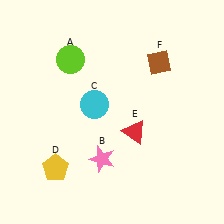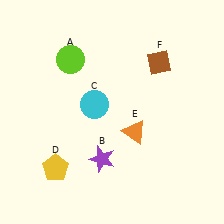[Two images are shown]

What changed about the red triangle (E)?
In Image 1, E is red. In Image 2, it changed to orange.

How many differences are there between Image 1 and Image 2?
There are 2 differences between the two images.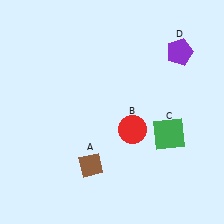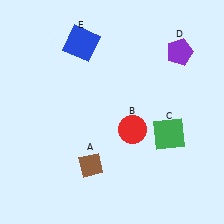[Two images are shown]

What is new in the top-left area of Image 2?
A blue square (E) was added in the top-left area of Image 2.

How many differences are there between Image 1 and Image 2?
There is 1 difference between the two images.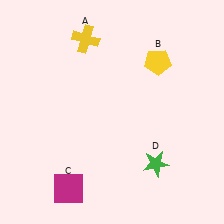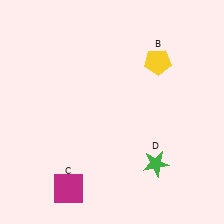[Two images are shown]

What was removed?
The yellow cross (A) was removed in Image 2.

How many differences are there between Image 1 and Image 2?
There is 1 difference between the two images.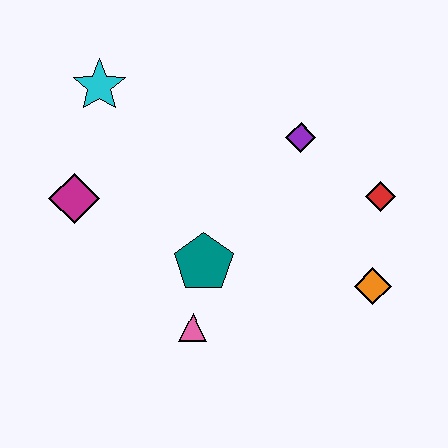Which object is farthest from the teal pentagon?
The cyan star is farthest from the teal pentagon.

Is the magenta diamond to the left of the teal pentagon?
Yes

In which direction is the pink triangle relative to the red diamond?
The pink triangle is to the left of the red diamond.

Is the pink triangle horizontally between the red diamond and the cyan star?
Yes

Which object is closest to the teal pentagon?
The pink triangle is closest to the teal pentagon.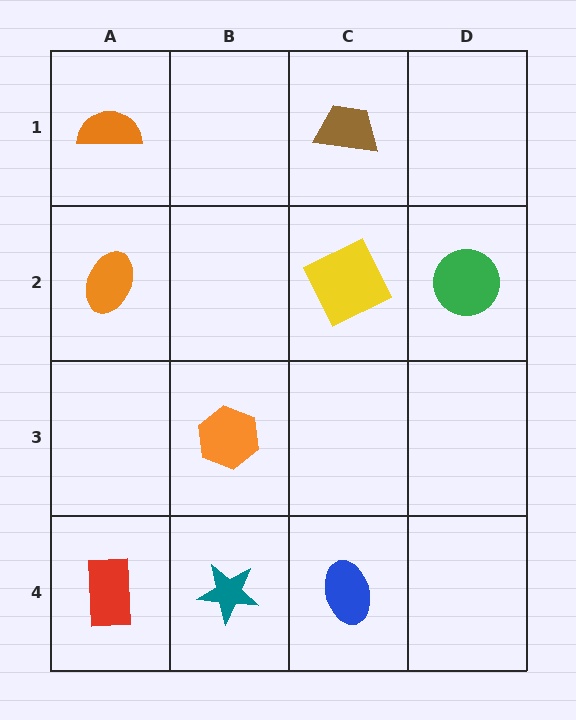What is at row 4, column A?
A red rectangle.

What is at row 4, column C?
A blue ellipse.